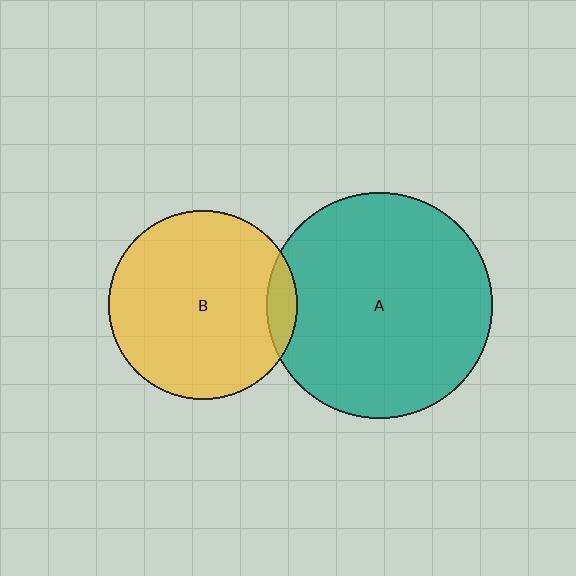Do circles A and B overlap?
Yes.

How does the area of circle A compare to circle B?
Approximately 1.4 times.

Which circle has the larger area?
Circle A (teal).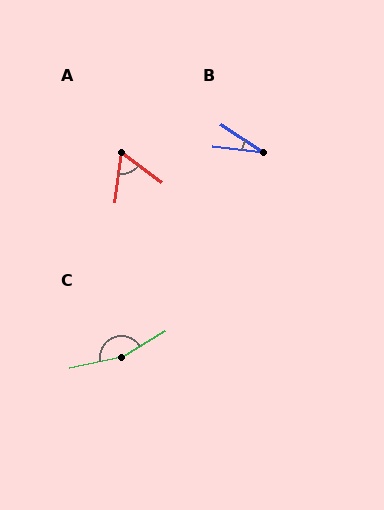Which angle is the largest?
C, at approximately 160 degrees.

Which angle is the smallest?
B, at approximately 26 degrees.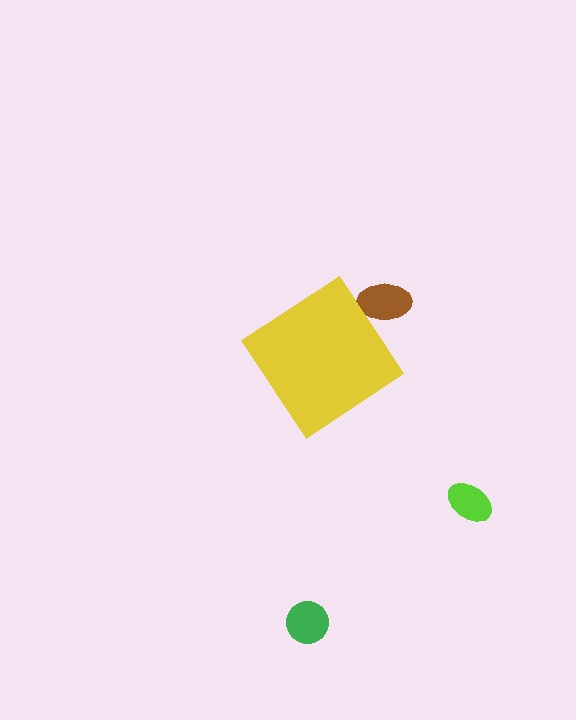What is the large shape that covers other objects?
A yellow diamond.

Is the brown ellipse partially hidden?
Yes, the brown ellipse is partially hidden behind the yellow diamond.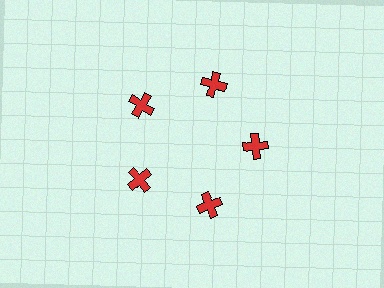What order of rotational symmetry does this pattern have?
This pattern has 5-fold rotational symmetry.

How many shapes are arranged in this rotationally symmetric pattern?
There are 5 shapes, arranged in 5 groups of 1.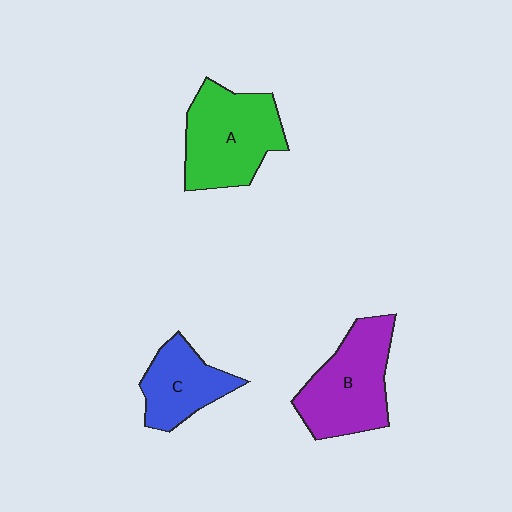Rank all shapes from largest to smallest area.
From largest to smallest: A (green), B (purple), C (blue).